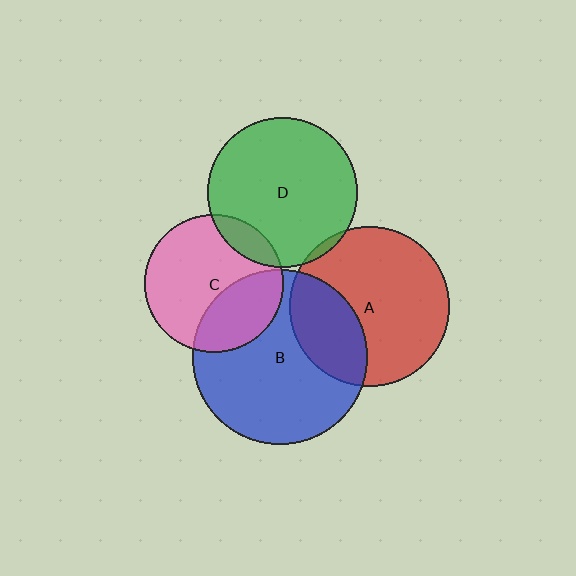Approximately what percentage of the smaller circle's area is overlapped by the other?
Approximately 5%.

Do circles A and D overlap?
Yes.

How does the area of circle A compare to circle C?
Approximately 1.3 times.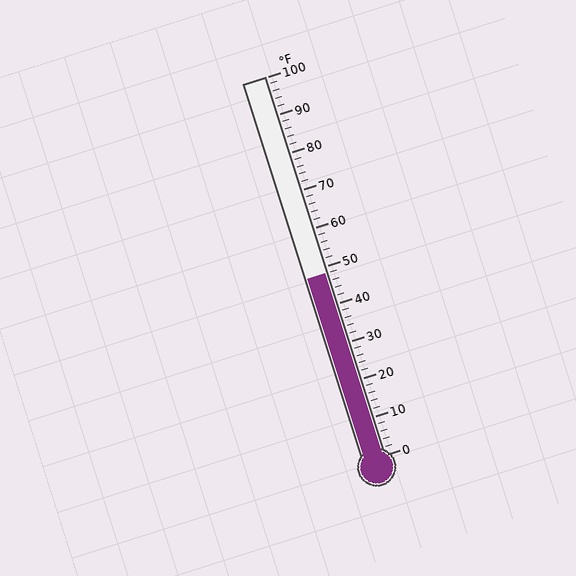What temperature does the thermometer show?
The thermometer shows approximately 48°F.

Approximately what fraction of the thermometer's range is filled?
The thermometer is filled to approximately 50% of its range.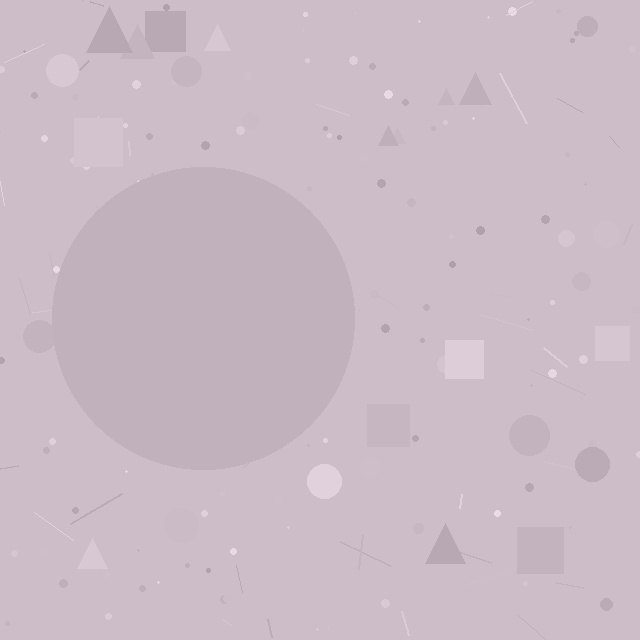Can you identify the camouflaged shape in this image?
The camouflaged shape is a circle.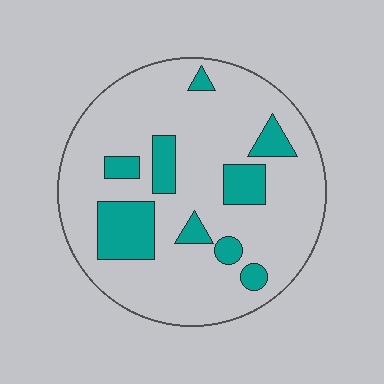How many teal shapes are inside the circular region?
9.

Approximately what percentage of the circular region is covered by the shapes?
Approximately 20%.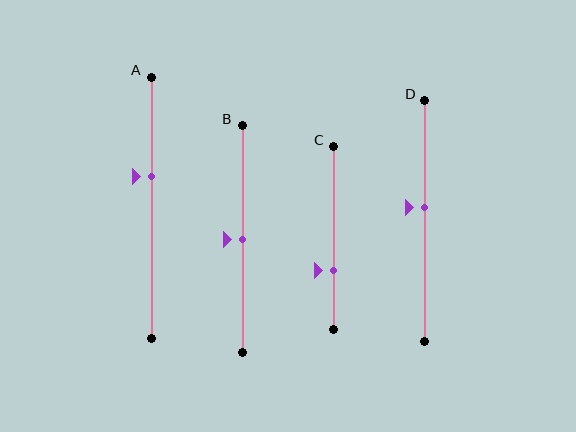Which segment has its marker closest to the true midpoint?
Segment B has its marker closest to the true midpoint.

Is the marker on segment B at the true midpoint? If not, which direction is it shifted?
Yes, the marker on segment B is at the true midpoint.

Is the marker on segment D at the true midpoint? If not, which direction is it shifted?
No, the marker on segment D is shifted upward by about 6% of the segment length.